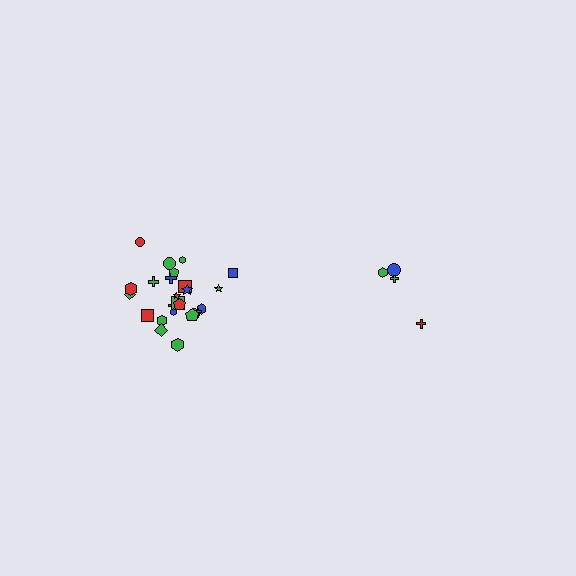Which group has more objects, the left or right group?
The left group.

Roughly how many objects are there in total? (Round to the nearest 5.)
Roughly 30 objects in total.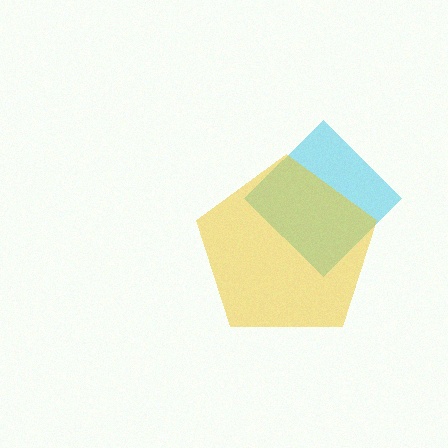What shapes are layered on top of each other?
The layered shapes are: a cyan diamond, a yellow pentagon.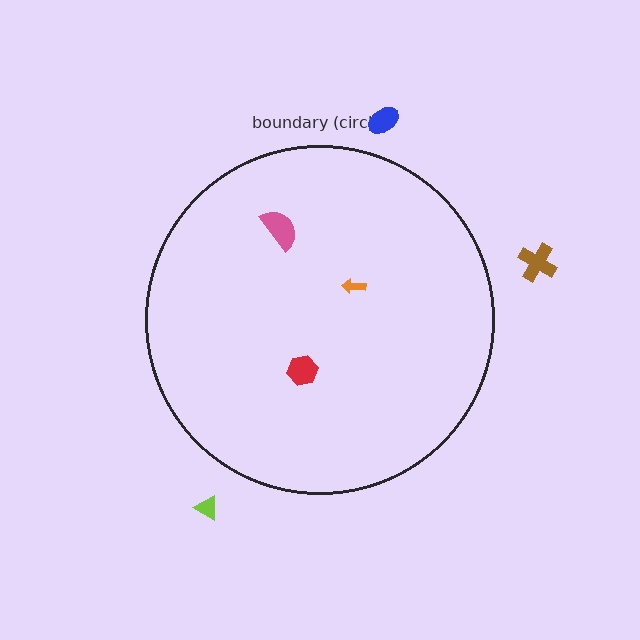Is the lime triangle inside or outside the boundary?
Outside.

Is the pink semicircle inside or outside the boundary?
Inside.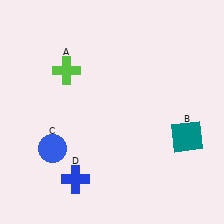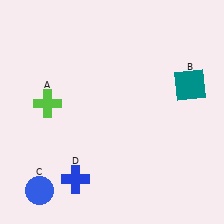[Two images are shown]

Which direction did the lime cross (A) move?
The lime cross (A) moved down.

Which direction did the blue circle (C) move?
The blue circle (C) moved down.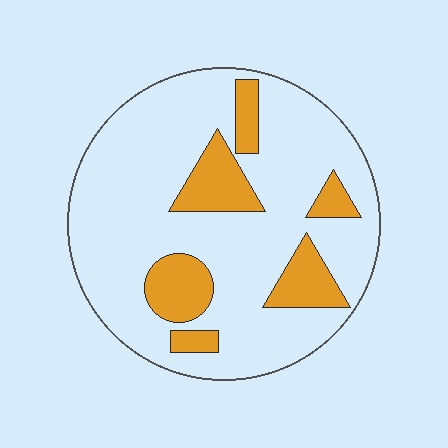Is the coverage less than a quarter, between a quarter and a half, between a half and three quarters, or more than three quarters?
Less than a quarter.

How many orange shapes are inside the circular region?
6.